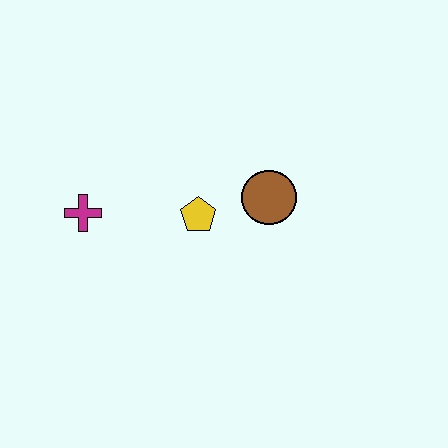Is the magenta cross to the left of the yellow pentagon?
Yes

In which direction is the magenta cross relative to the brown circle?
The magenta cross is to the left of the brown circle.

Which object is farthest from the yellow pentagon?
The magenta cross is farthest from the yellow pentagon.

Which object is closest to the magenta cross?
The yellow pentagon is closest to the magenta cross.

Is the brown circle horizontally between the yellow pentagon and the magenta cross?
No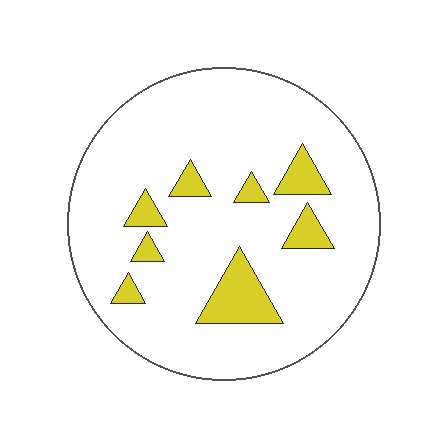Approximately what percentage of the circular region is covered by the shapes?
Approximately 15%.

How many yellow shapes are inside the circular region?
8.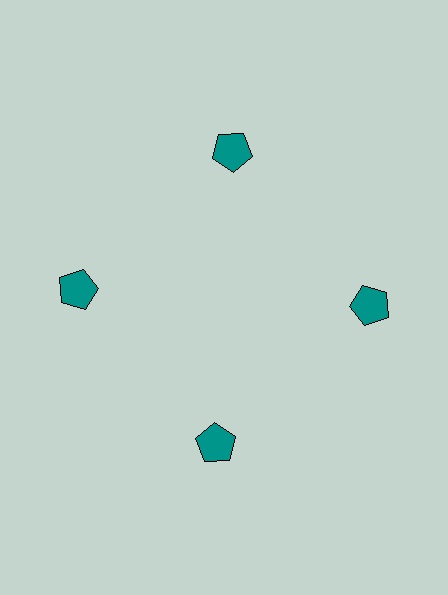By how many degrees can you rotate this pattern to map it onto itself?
The pattern maps onto itself every 90 degrees of rotation.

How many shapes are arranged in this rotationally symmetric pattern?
There are 4 shapes, arranged in 4 groups of 1.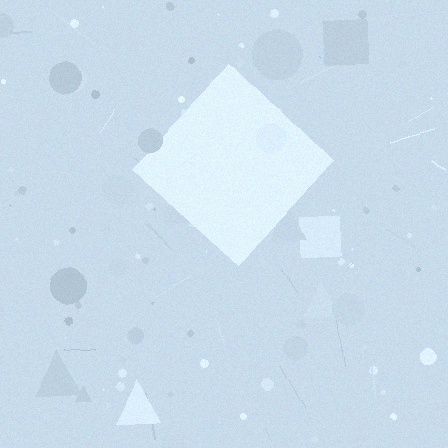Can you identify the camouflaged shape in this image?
The camouflaged shape is a diamond.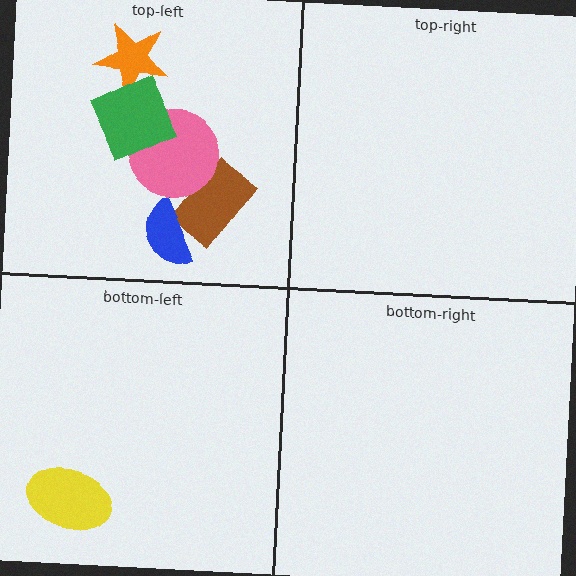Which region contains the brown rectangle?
The top-left region.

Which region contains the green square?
The top-left region.